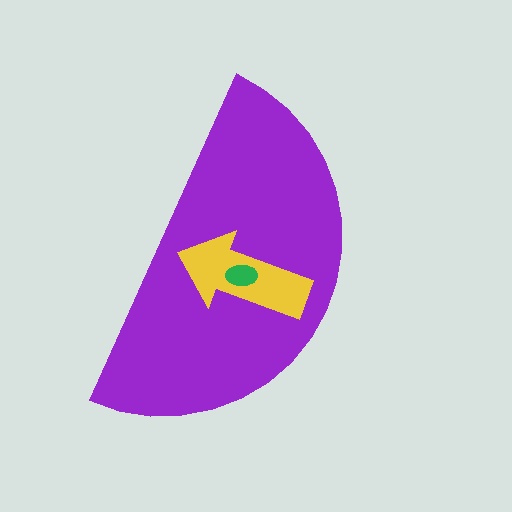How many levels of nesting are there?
3.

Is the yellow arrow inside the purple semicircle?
Yes.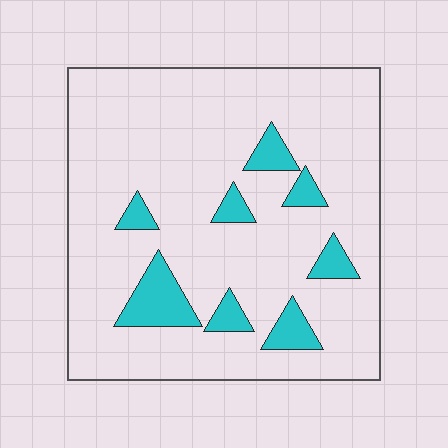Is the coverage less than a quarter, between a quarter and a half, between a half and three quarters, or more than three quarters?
Less than a quarter.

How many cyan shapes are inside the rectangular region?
8.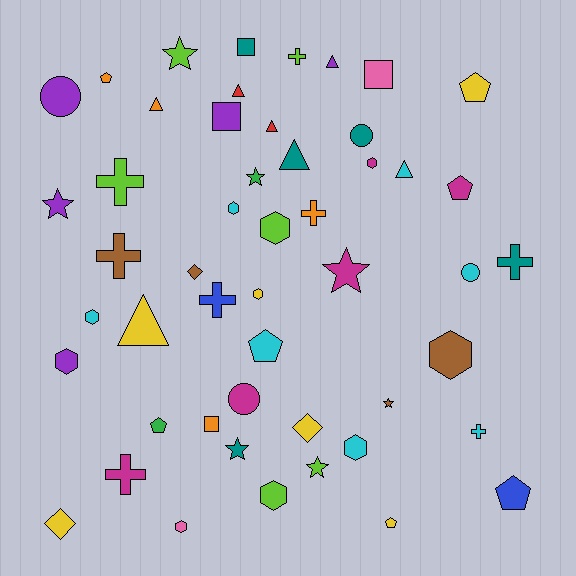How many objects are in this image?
There are 50 objects.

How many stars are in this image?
There are 7 stars.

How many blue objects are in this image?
There are 2 blue objects.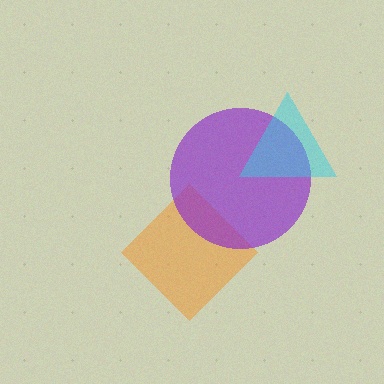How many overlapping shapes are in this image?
There are 3 overlapping shapes in the image.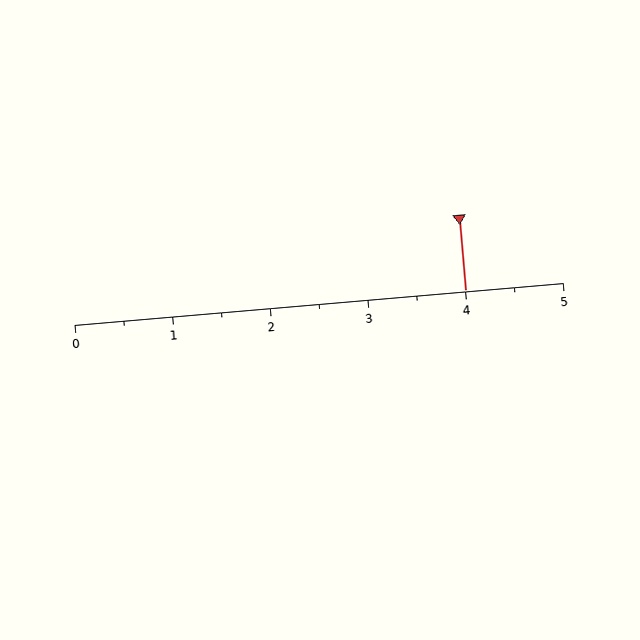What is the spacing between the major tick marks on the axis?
The major ticks are spaced 1 apart.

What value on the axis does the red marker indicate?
The marker indicates approximately 4.